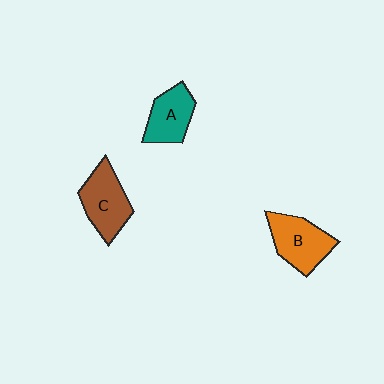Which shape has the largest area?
Shape C (brown).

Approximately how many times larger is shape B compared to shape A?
Approximately 1.2 times.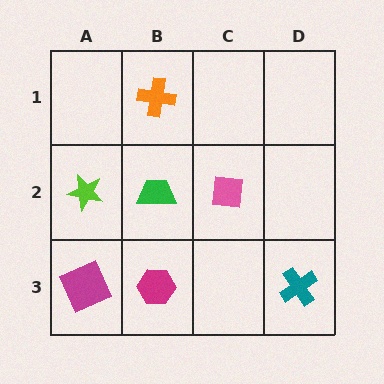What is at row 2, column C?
A pink square.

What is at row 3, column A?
A magenta square.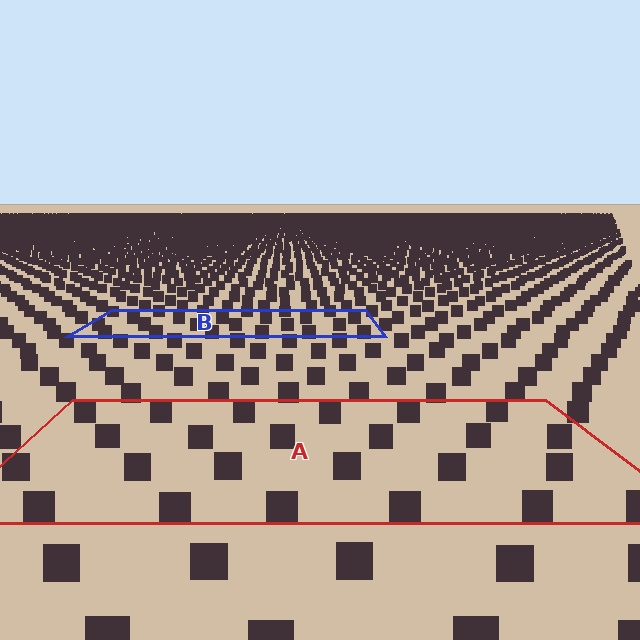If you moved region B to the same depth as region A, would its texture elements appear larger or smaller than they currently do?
They would appear larger. At a closer depth, the same texture elements are projected at a bigger on-screen size.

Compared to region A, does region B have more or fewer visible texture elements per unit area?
Region B has more texture elements per unit area — they are packed more densely because it is farther away.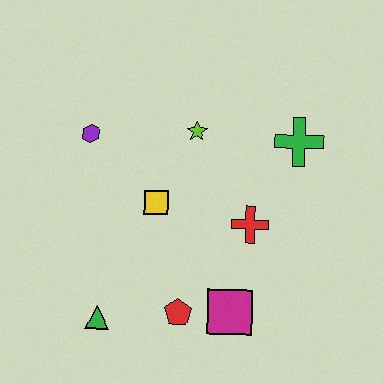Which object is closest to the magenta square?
The red pentagon is closest to the magenta square.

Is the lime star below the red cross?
No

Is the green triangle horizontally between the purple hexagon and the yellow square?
Yes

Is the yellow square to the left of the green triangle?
No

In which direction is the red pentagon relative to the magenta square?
The red pentagon is to the left of the magenta square.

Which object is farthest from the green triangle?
The green cross is farthest from the green triangle.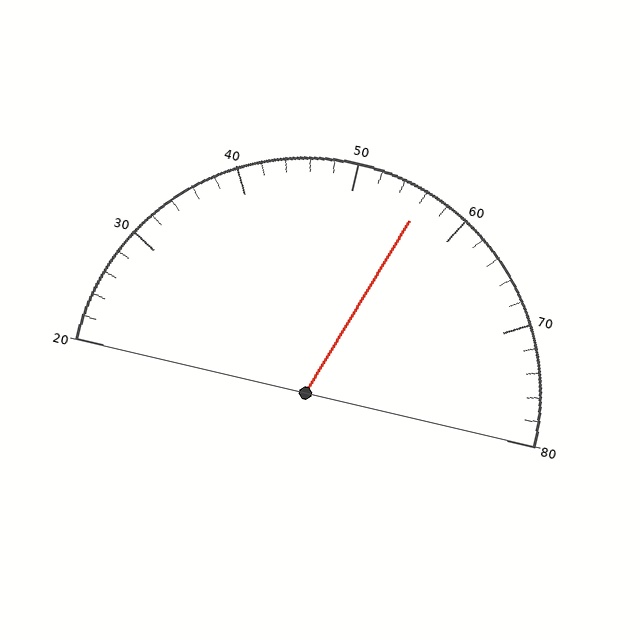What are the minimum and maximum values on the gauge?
The gauge ranges from 20 to 80.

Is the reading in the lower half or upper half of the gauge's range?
The reading is in the upper half of the range (20 to 80).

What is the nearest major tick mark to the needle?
The nearest major tick mark is 60.